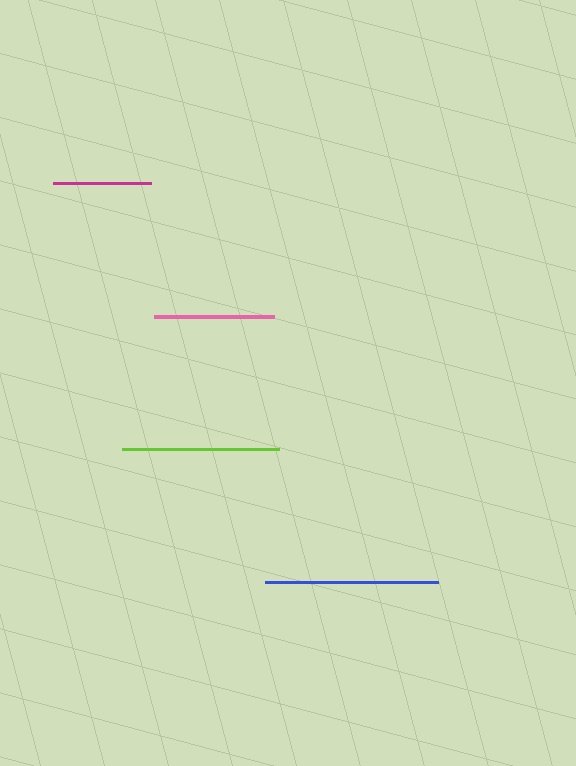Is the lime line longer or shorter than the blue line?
The blue line is longer than the lime line.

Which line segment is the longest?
The blue line is the longest at approximately 173 pixels.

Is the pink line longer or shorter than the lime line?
The lime line is longer than the pink line.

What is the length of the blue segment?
The blue segment is approximately 173 pixels long.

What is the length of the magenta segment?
The magenta segment is approximately 99 pixels long.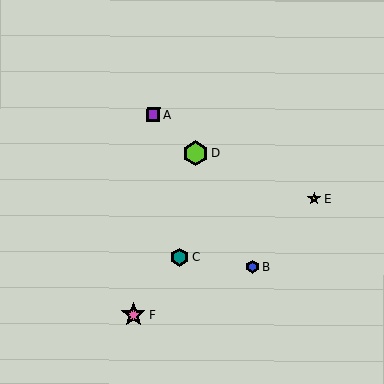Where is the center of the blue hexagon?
The center of the blue hexagon is at (252, 267).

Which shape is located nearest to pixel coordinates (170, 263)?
The teal hexagon (labeled C) at (179, 257) is nearest to that location.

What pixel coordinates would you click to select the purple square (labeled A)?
Click at (153, 114) to select the purple square A.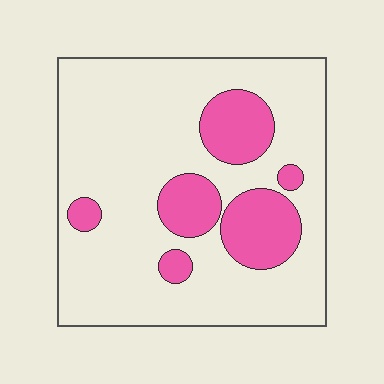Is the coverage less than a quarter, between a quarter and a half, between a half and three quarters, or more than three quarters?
Less than a quarter.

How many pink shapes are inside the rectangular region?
6.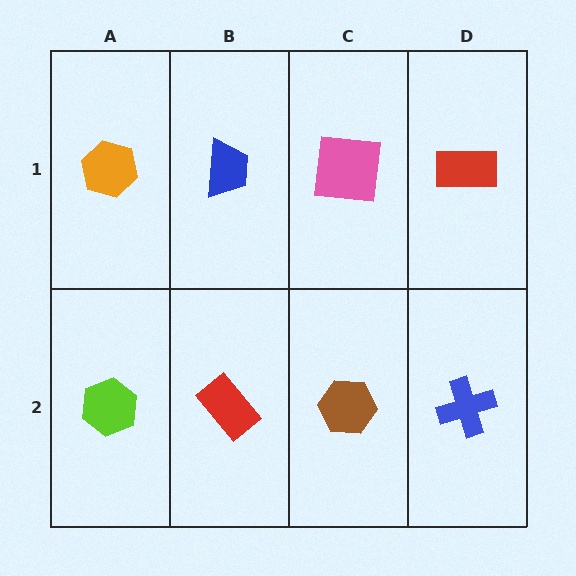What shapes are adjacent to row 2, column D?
A red rectangle (row 1, column D), a brown hexagon (row 2, column C).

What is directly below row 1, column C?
A brown hexagon.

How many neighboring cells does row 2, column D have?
2.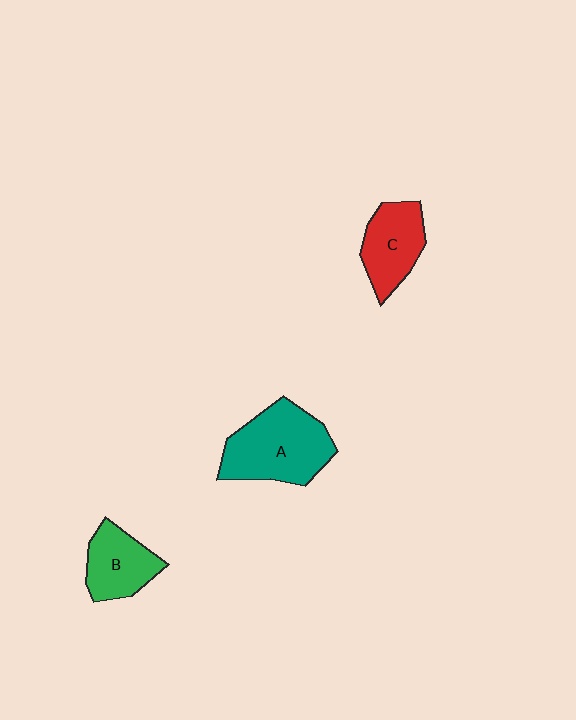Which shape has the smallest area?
Shape B (green).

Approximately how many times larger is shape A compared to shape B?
Approximately 1.6 times.